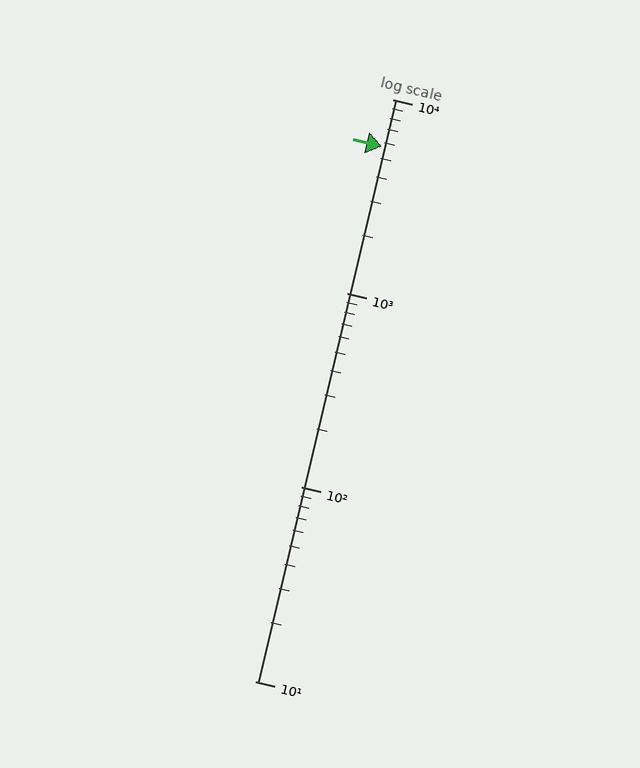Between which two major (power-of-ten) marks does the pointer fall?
The pointer is between 1000 and 10000.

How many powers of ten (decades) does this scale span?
The scale spans 3 decades, from 10 to 10000.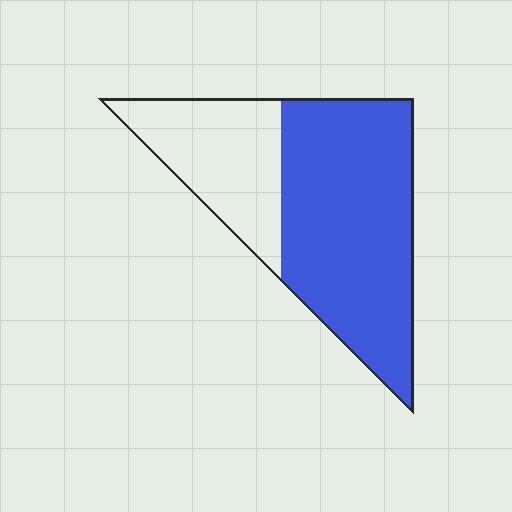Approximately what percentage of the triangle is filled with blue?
Approximately 65%.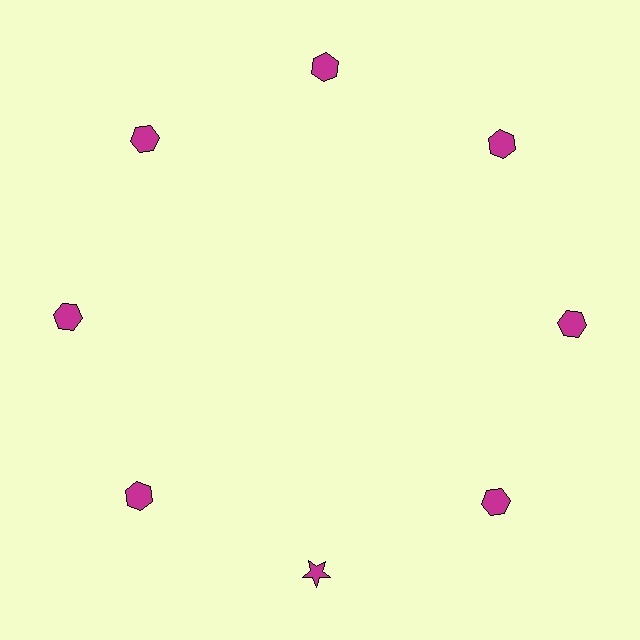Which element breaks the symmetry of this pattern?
The magenta star at roughly the 6 o'clock position breaks the symmetry. All other shapes are magenta hexagons.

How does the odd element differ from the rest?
It has a different shape: star instead of hexagon.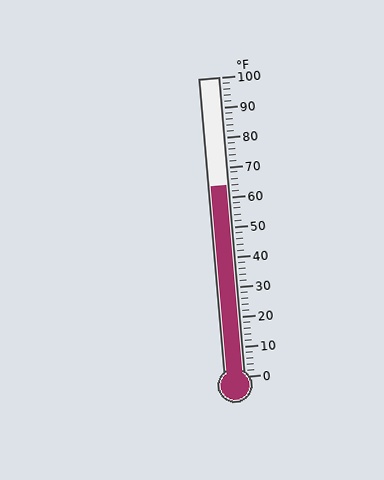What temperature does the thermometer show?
The thermometer shows approximately 64°F.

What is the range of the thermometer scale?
The thermometer scale ranges from 0°F to 100°F.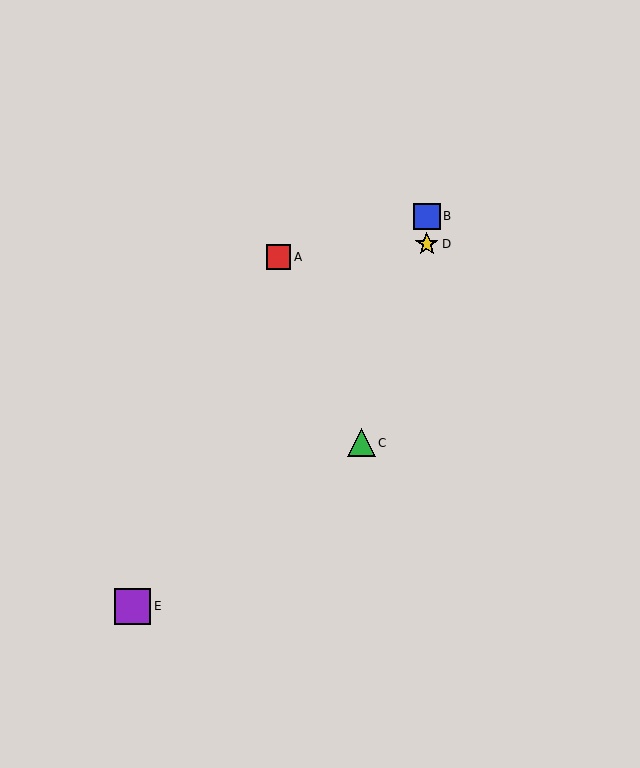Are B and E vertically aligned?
No, B is at x≈427 and E is at x≈133.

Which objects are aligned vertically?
Objects B, D are aligned vertically.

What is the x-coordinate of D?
Object D is at x≈427.